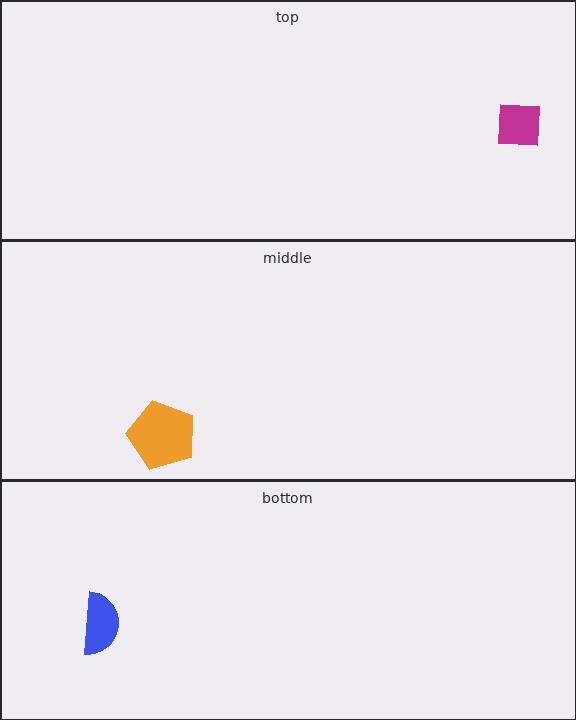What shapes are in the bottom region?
The blue semicircle.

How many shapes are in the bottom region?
1.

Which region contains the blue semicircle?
The bottom region.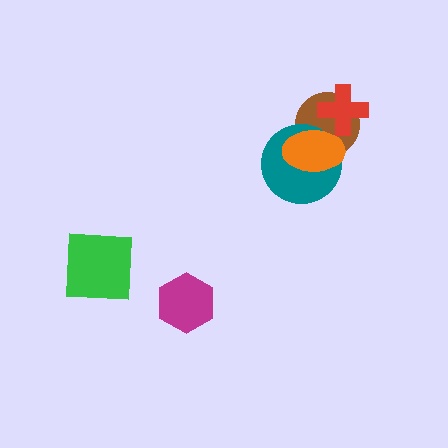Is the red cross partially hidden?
Yes, it is partially covered by another shape.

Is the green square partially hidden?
No, no other shape covers it.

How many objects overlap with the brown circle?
3 objects overlap with the brown circle.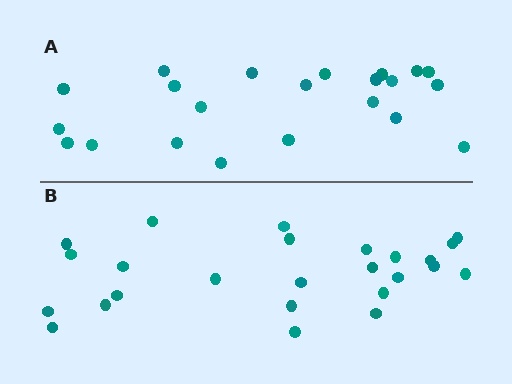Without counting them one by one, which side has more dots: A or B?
Region B (the bottom region) has more dots.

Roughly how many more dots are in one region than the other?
Region B has just a few more — roughly 2 or 3 more dots than region A.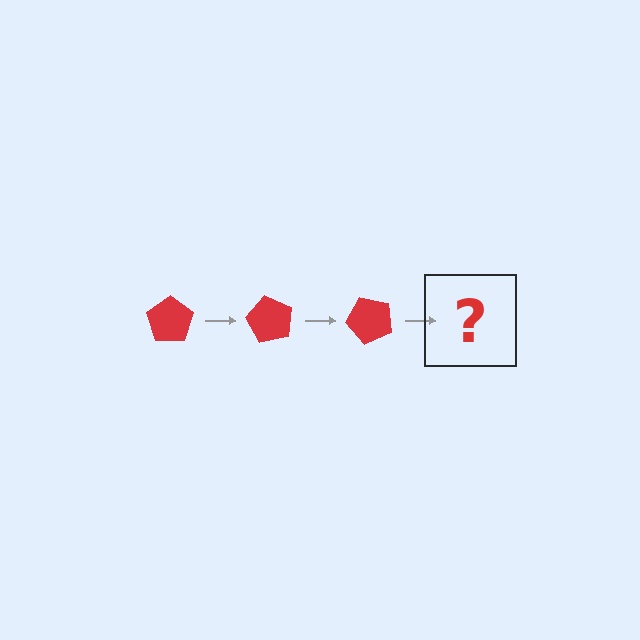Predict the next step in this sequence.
The next step is a red pentagon rotated 180 degrees.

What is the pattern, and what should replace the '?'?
The pattern is that the pentagon rotates 60 degrees each step. The '?' should be a red pentagon rotated 180 degrees.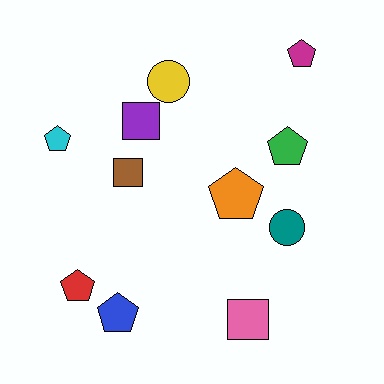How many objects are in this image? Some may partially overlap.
There are 11 objects.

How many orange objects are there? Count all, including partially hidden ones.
There is 1 orange object.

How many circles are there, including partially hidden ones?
There are 2 circles.